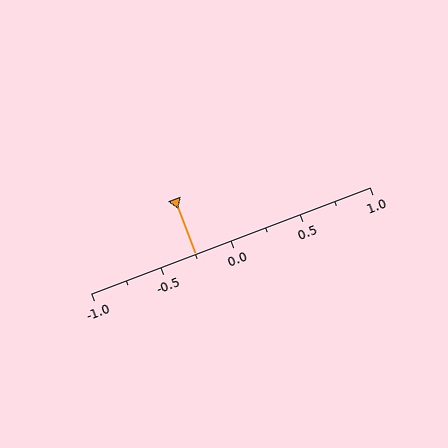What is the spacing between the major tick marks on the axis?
The major ticks are spaced 0.5 apart.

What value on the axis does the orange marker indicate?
The marker indicates approximately -0.25.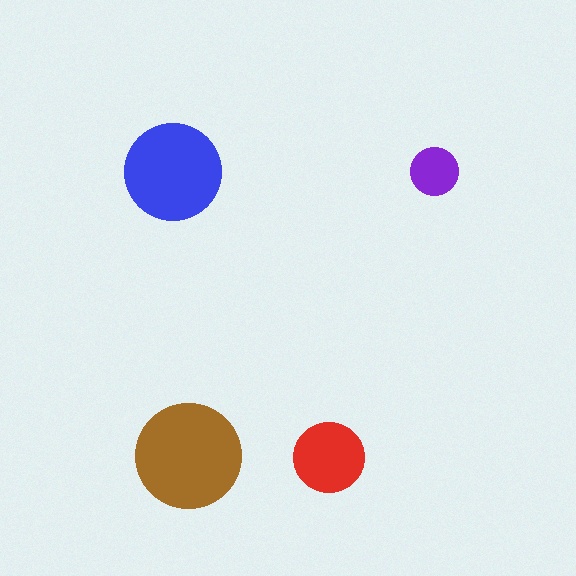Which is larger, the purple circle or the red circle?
The red one.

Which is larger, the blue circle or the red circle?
The blue one.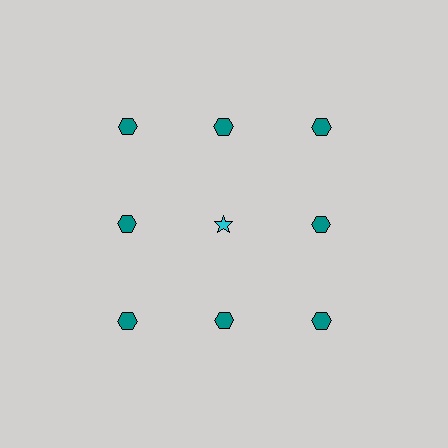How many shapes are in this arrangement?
There are 9 shapes arranged in a grid pattern.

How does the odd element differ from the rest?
It differs in both color (cyan instead of teal) and shape (star instead of hexagon).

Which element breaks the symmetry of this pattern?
The cyan star in the second row, second from left column breaks the symmetry. All other shapes are teal hexagons.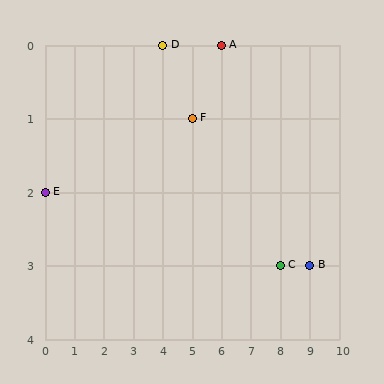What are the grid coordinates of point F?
Point F is at grid coordinates (5, 1).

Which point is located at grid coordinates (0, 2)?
Point E is at (0, 2).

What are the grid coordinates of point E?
Point E is at grid coordinates (0, 2).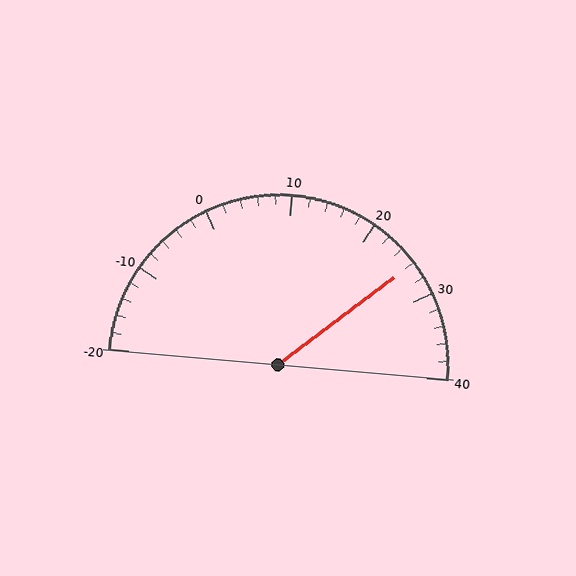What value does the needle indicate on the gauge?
The needle indicates approximately 26.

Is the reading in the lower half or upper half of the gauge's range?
The reading is in the upper half of the range (-20 to 40).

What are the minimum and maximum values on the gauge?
The gauge ranges from -20 to 40.